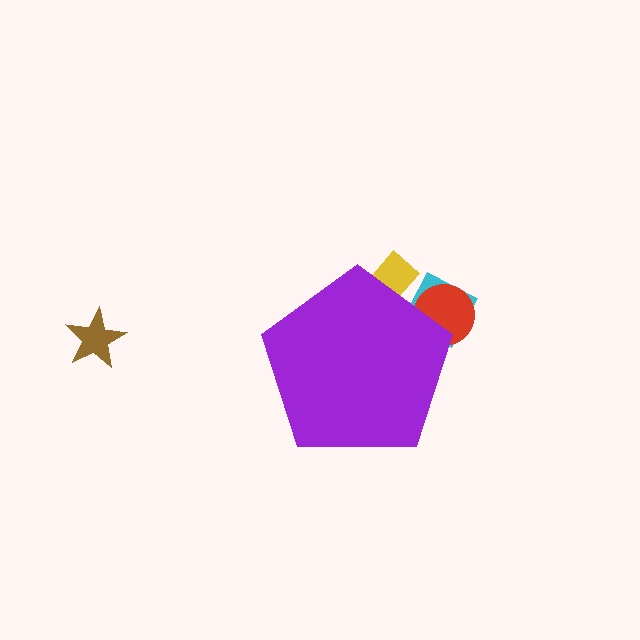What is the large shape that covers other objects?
A purple pentagon.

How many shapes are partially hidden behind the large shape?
3 shapes are partially hidden.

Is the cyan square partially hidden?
Yes, the cyan square is partially hidden behind the purple pentagon.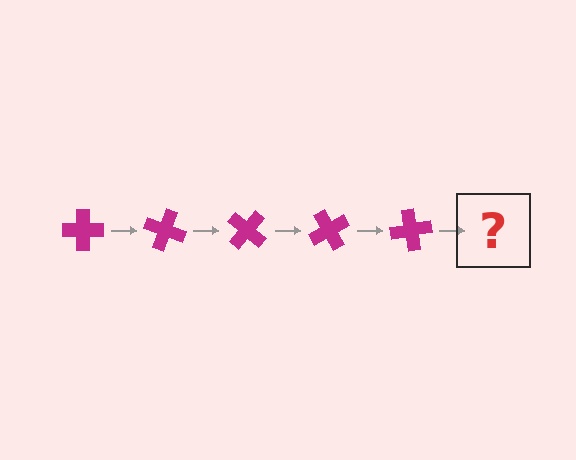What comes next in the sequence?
The next element should be a magenta cross rotated 100 degrees.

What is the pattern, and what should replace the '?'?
The pattern is that the cross rotates 20 degrees each step. The '?' should be a magenta cross rotated 100 degrees.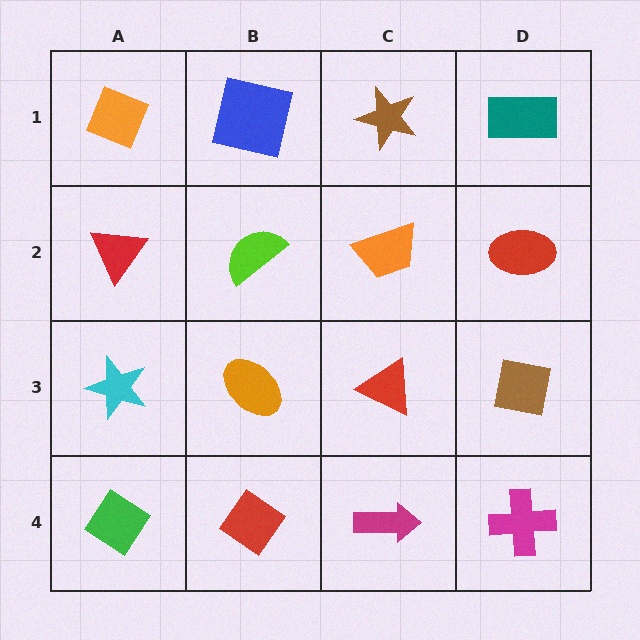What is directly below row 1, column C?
An orange trapezoid.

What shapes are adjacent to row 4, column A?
A cyan star (row 3, column A), a red diamond (row 4, column B).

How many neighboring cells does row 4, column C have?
3.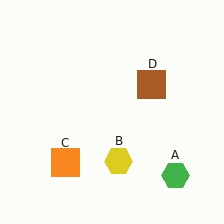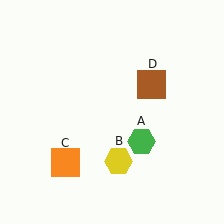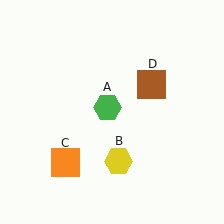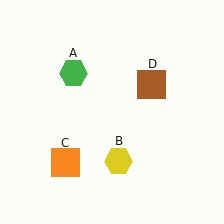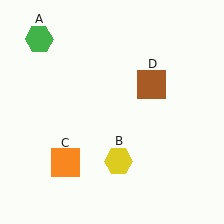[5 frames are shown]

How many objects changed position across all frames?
1 object changed position: green hexagon (object A).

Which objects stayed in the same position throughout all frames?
Yellow hexagon (object B) and orange square (object C) and brown square (object D) remained stationary.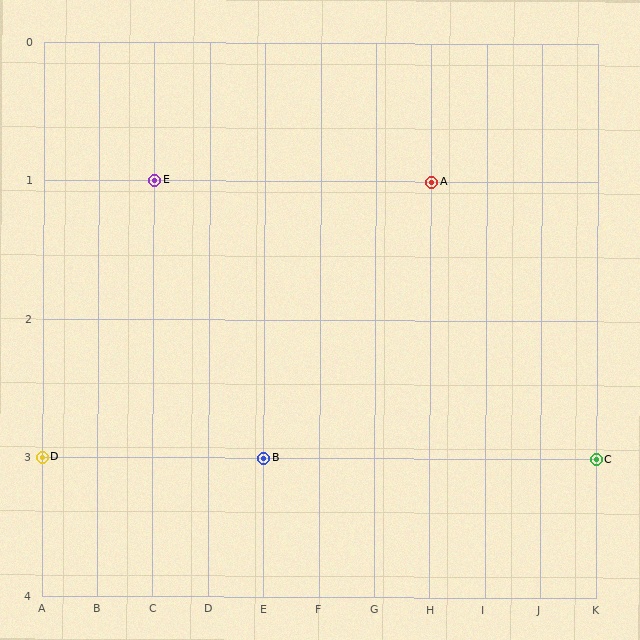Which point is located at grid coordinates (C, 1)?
Point E is at (C, 1).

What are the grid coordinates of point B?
Point B is at grid coordinates (E, 3).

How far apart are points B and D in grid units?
Points B and D are 4 columns apart.